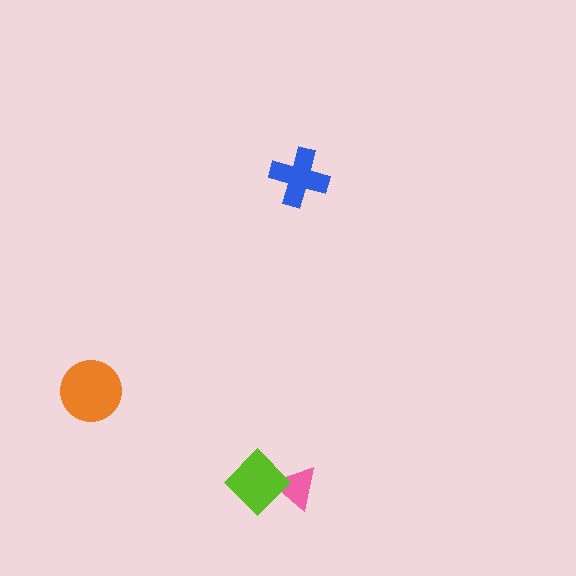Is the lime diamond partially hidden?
No, no other shape covers it.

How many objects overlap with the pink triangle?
1 object overlaps with the pink triangle.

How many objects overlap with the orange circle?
0 objects overlap with the orange circle.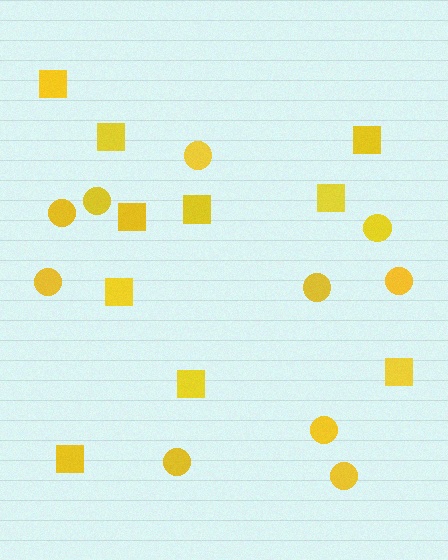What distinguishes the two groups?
There are 2 groups: one group of circles (10) and one group of squares (10).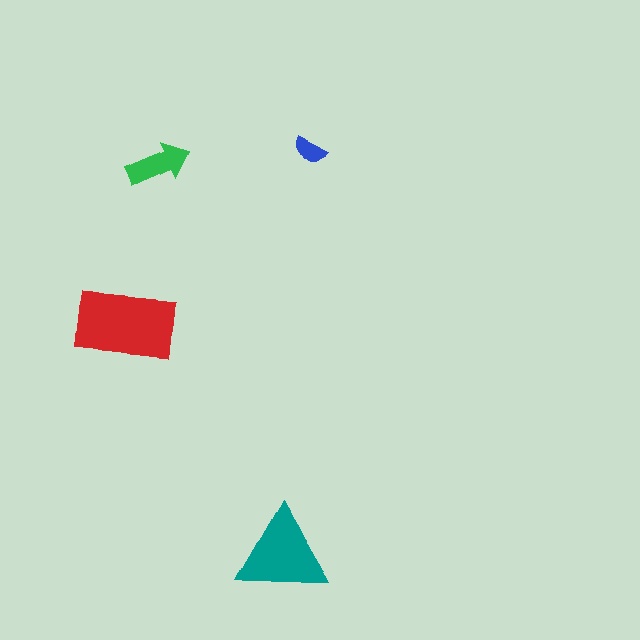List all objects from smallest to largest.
The blue semicircle, the green arrow, the teal triangle, the red rectangle.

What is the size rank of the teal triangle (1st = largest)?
2nd.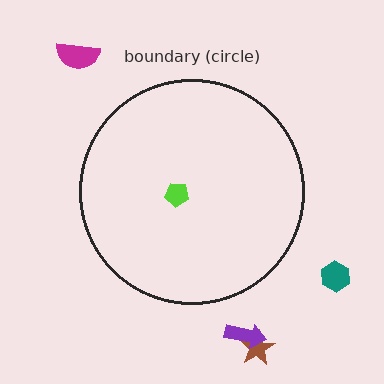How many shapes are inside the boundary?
1 inside, 4 outside.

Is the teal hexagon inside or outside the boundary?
Outside.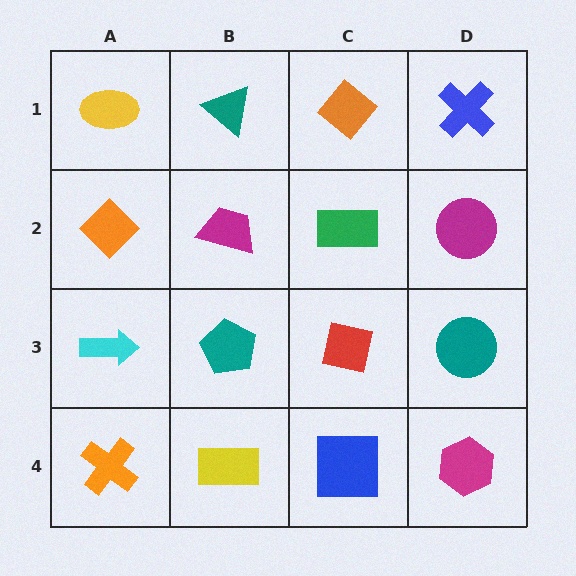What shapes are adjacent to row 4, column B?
A teal pentagon (row 3, column B), an orange cross (row 4, column A), a blue square (row 4, column C).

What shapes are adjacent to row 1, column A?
An orange diamond (row 2, column A), a teal triangle (row 1, column B).